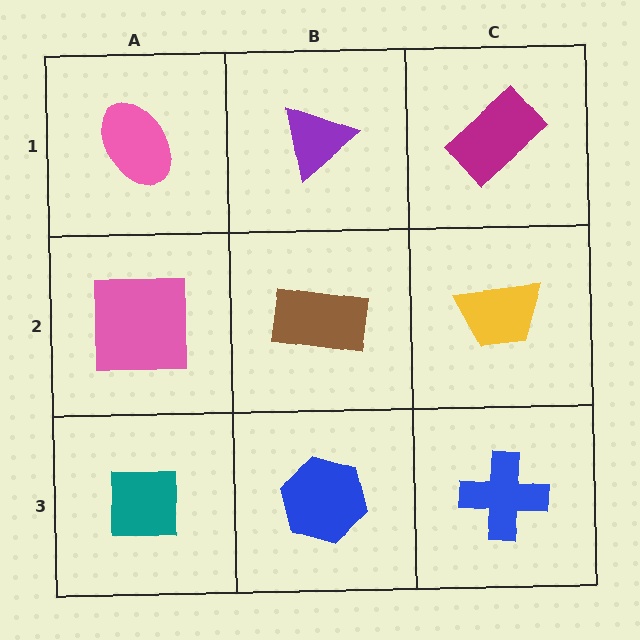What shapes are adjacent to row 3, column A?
A pink square (row 2, column A), a blue hexagon (row 3, column B).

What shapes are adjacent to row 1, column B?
A brown rectangle (row 2, column B), a pink ellipse (row 1, column A), a magenta rectangle (row 1, column C).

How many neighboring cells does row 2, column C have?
3.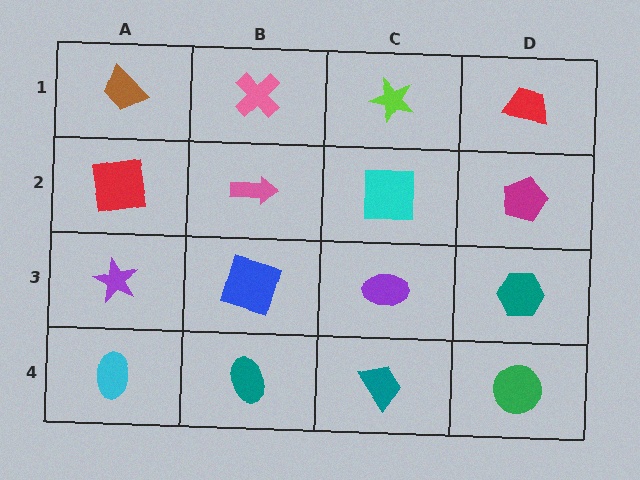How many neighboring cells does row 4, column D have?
2.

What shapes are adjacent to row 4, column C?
A purple ellipse (row 3, column C), a teal ellipse (row 4, column B), a green circle (row 4, column D).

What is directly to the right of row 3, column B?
A purple ellipse.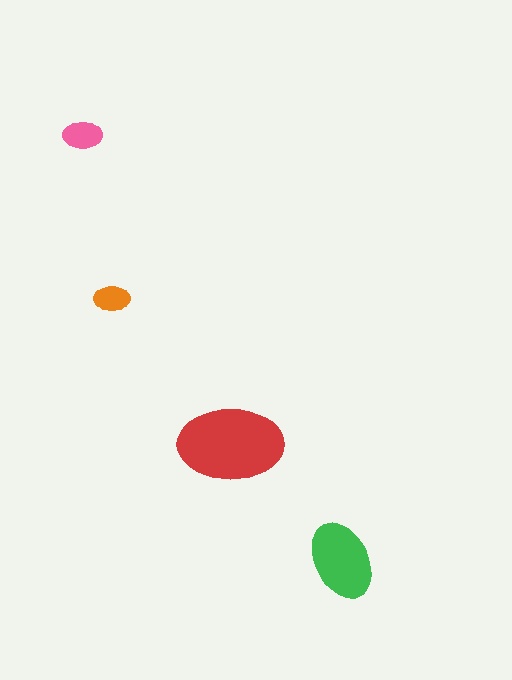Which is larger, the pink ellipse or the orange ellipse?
The pink one.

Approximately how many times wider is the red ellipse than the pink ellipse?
About 2.5 times wider.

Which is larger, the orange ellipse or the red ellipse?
The red one.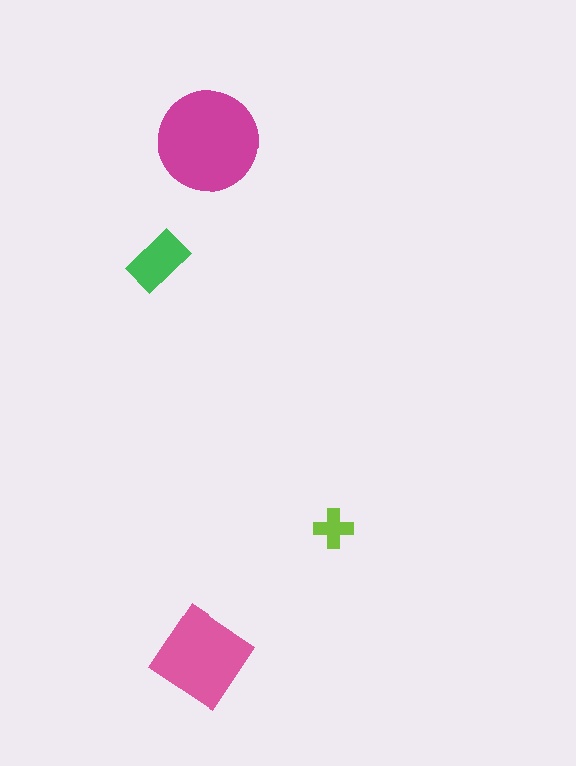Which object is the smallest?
The lime cross.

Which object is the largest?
The magenta circle.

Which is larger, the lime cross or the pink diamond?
The pink diamond.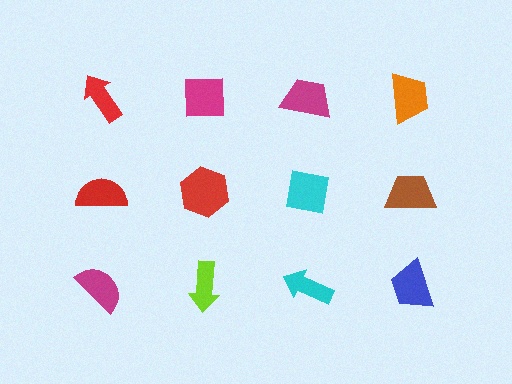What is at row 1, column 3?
A magenta trapezoid.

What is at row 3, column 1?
A magenta semicircle.